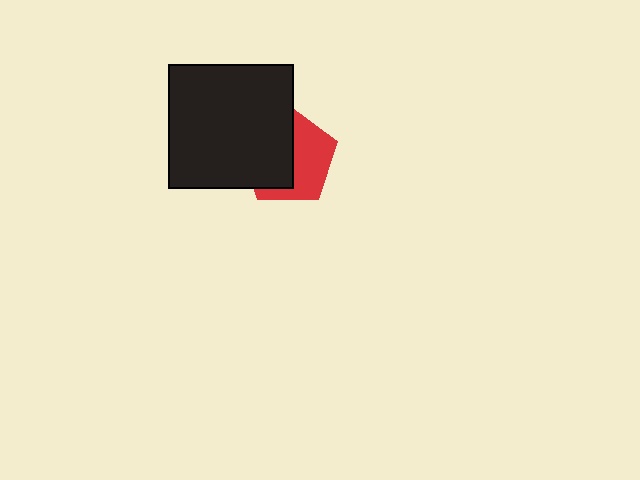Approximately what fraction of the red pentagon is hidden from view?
Roughly 52% of the red pentagon is hidden behind the black square.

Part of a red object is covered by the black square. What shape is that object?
It is a pentagon.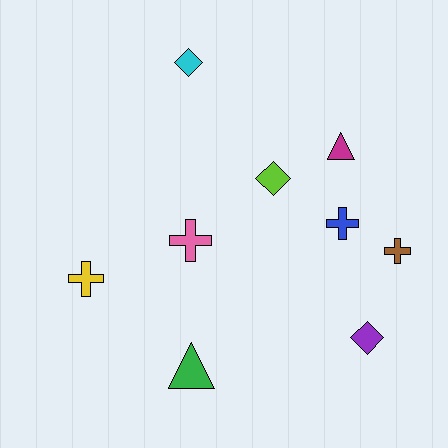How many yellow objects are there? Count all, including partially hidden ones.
There is 1 yellow object.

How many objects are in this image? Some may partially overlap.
There are 9 objects.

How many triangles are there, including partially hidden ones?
There are 2 triangles.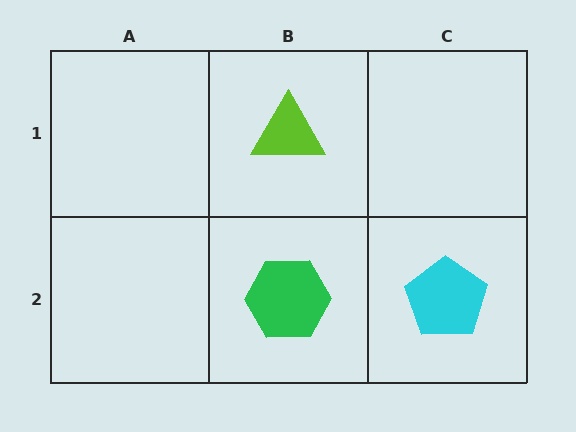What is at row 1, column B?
A lime triangle.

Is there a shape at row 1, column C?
No, that cell is empty.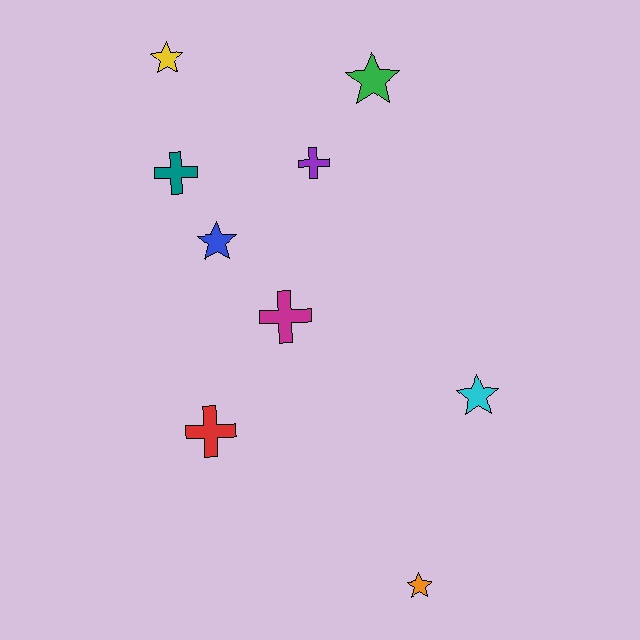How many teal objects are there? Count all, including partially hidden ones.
There is 1 teal object.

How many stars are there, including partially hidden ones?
There are 5 stars.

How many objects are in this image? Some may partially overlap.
There are 9 objects.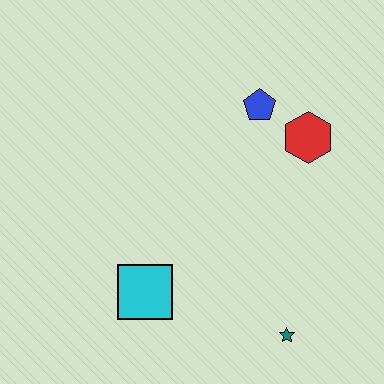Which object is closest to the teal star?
The cyan square is closest to the teal star.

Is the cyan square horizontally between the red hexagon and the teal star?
No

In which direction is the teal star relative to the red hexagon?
The teal star is below the red hexagon.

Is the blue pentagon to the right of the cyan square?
Yes